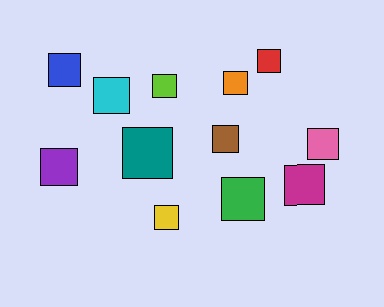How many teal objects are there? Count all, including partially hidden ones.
There is 1 teal object.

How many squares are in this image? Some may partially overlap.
There are 12 squares.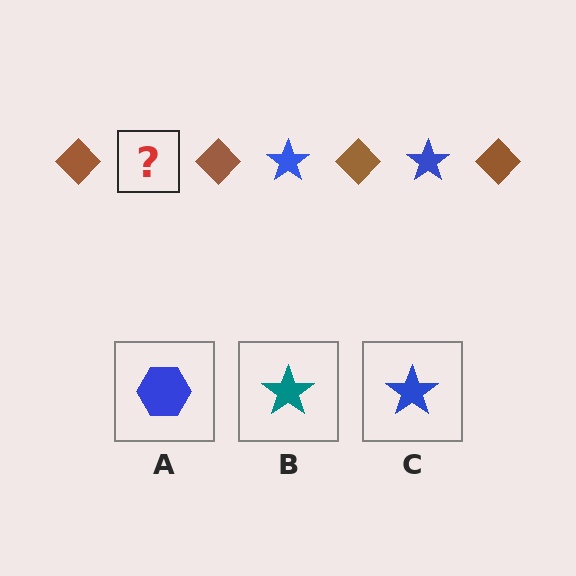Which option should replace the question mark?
Option C.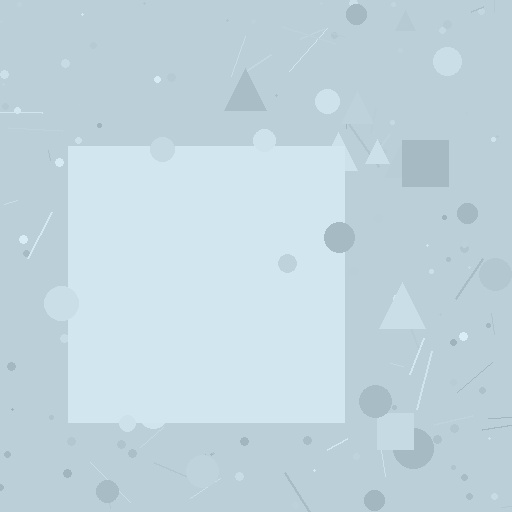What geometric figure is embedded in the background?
A square is embedded in the background.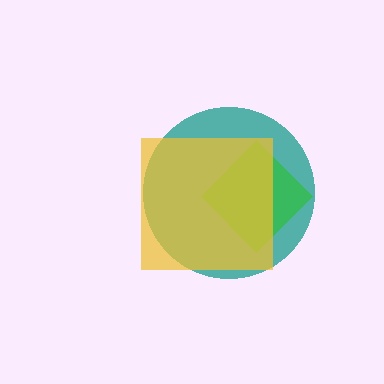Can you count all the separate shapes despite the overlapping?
Yes, there are 3 separate shapes.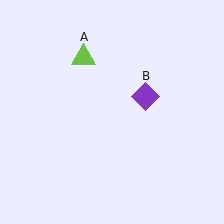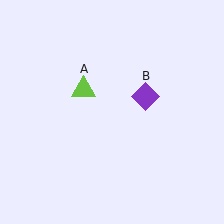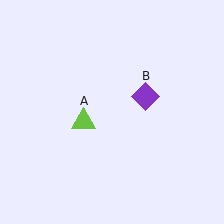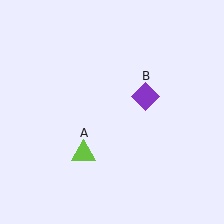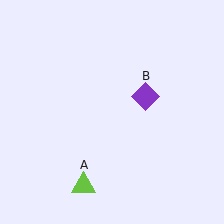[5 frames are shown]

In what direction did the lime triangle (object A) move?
The lime triangle (object A) moved down.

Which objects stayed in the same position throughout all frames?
Purple diamond (object B) remained stationary.